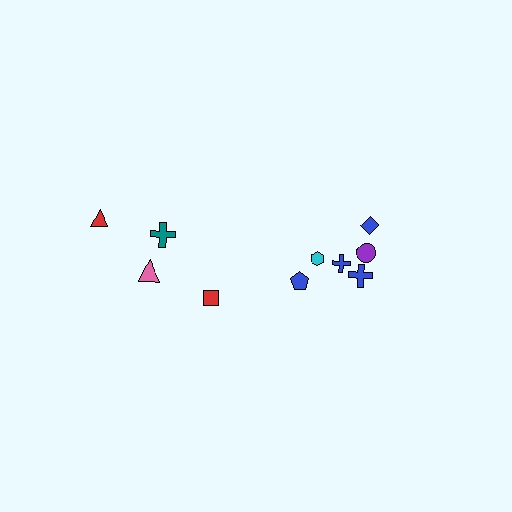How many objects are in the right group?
There are 6 objects.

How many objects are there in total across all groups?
There are 10 objects.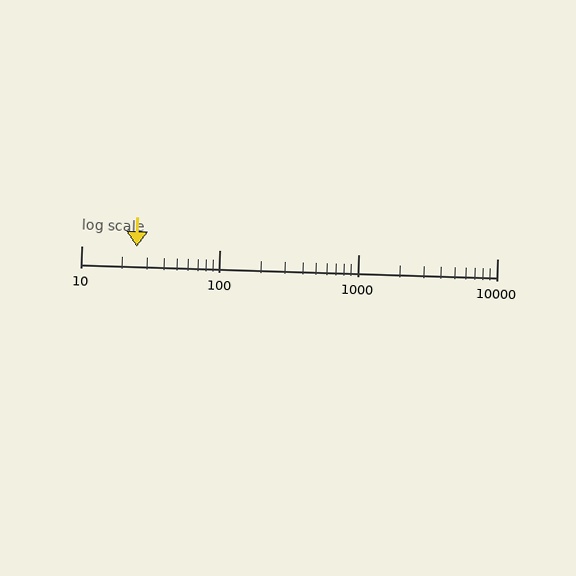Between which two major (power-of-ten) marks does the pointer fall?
The pointer is between 10 and 100.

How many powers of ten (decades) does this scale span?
The scale spans 3 decades, from 10 to 10000.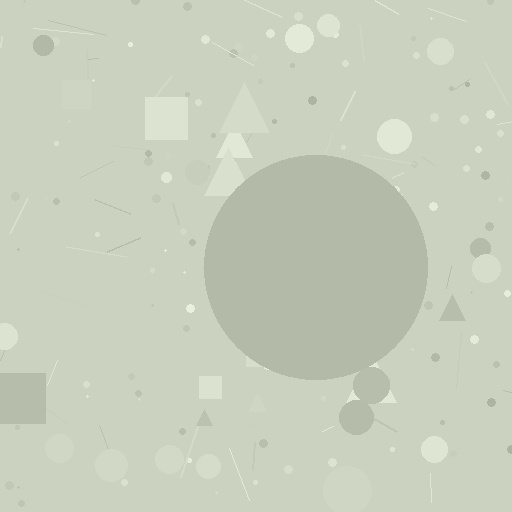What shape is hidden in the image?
A circle is hidden in the image.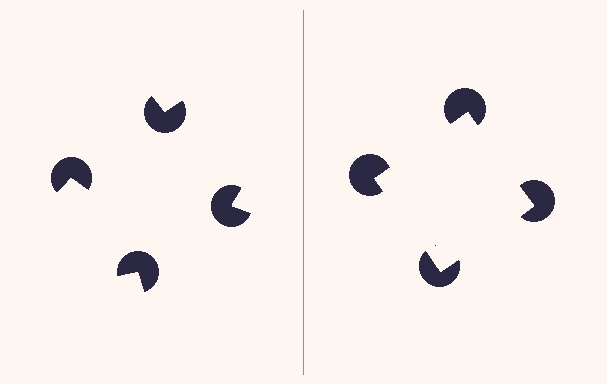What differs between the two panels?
The pac-man discs are positioned identically on both sides; only the wedge orientations differ. On the right they align to a square; on the left they are misaligned.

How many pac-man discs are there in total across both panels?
8 — 4 on each side.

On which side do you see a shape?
An illusory square appears on the right side. On the left side the wedge cuts are rotated, so no coherent shape forms.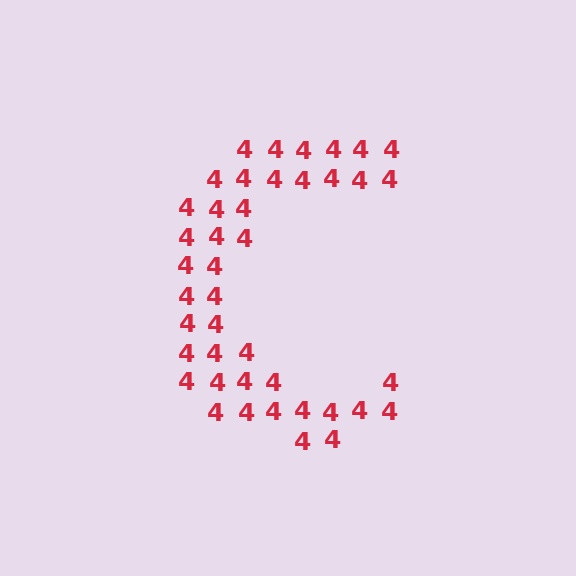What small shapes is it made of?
It is made of small digit 4's.